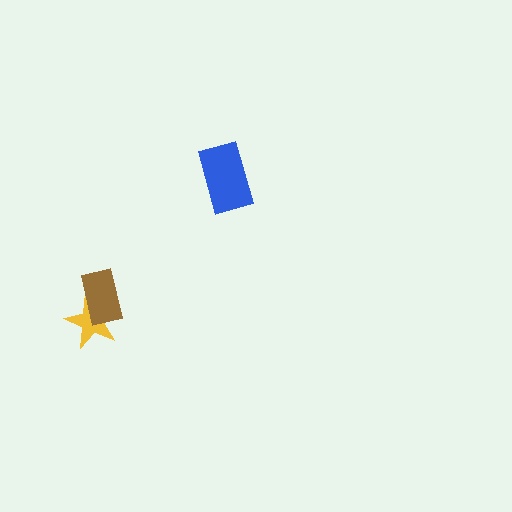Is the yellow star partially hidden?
Yes, it is partially covered by another shape.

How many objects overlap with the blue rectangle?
0 objects overlap with the blue rectangle.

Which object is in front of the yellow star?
The brown rectangle is in front of the yellow star.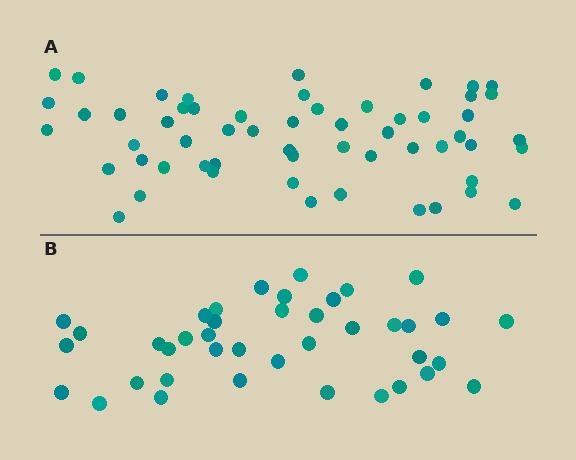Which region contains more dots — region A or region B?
Region A (the top region) has more dots.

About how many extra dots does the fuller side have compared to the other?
Region A has approximately 15 more dots than region B.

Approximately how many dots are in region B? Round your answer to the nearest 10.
About 40 dots.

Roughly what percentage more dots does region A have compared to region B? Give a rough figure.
About 40% more.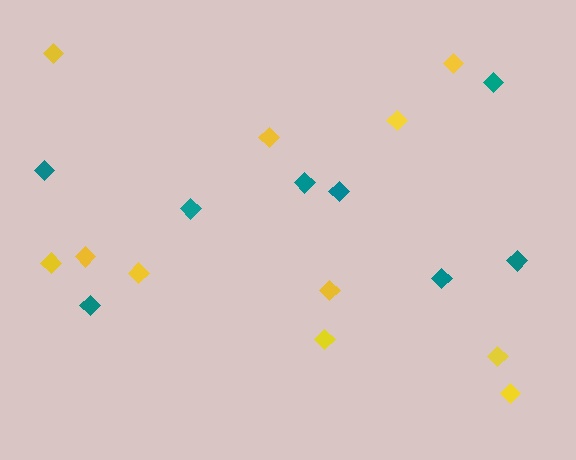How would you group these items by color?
There are 2 groups: one group of yellow diamonds (11) and one group of teal diamonds (8).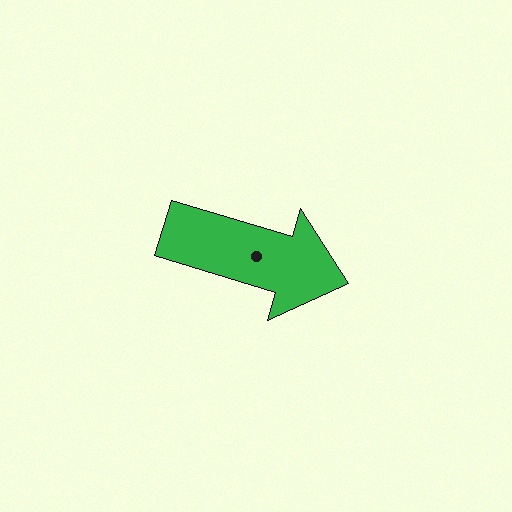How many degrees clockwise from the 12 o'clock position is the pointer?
Approximately 107 degrees.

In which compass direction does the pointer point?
East.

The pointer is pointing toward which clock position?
Roughly 4 o'clock.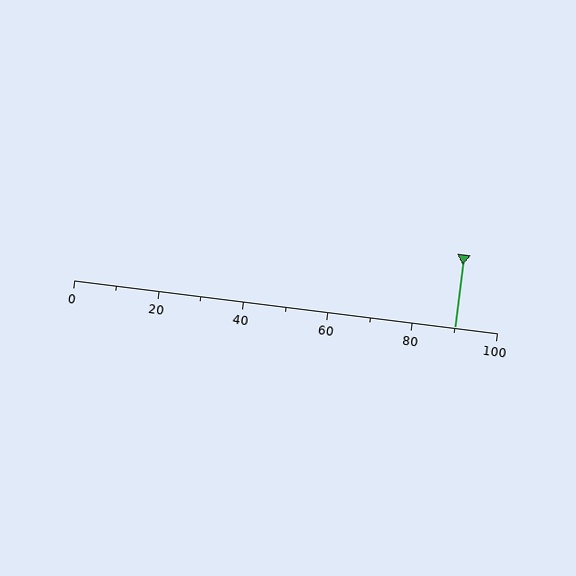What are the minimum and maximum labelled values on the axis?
The axis runs from 0 to 100.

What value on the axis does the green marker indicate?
The marker indicates approximately 90.